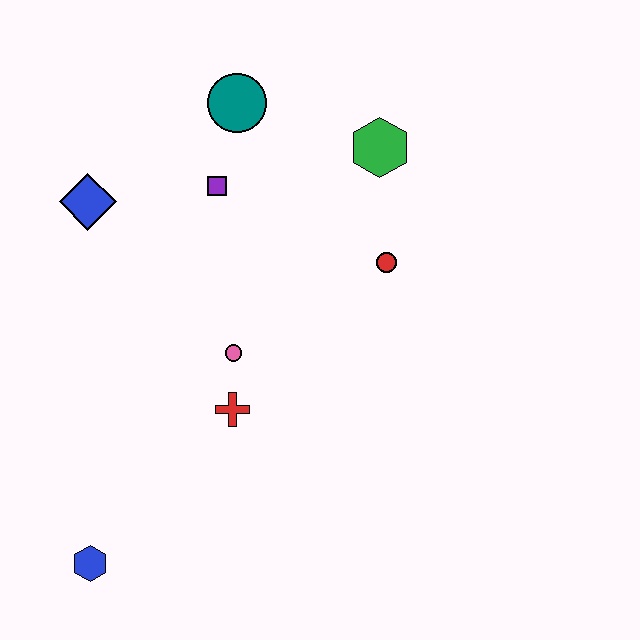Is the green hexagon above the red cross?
Yes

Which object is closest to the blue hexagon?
The red cross is closest to the blue hexagon.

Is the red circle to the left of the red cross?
No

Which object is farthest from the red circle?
The blue hexagon is farthest from the red circle.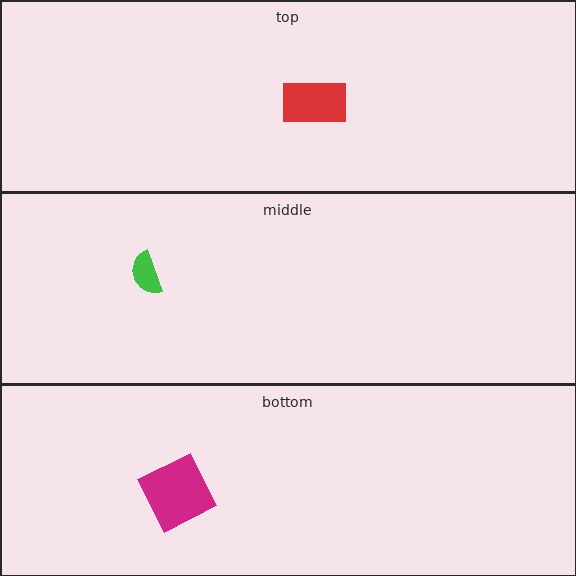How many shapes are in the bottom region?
1.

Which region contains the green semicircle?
The middle region.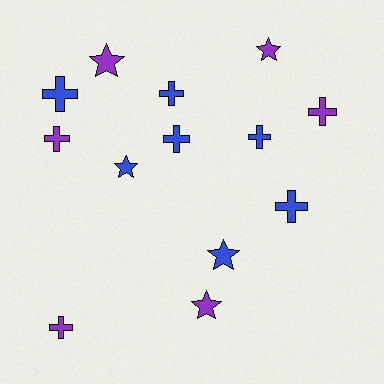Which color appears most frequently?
Blue, with 7 objects.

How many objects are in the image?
There are 13 objects.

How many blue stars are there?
There are 2 blue stars.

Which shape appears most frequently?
Cross, with 8 objects.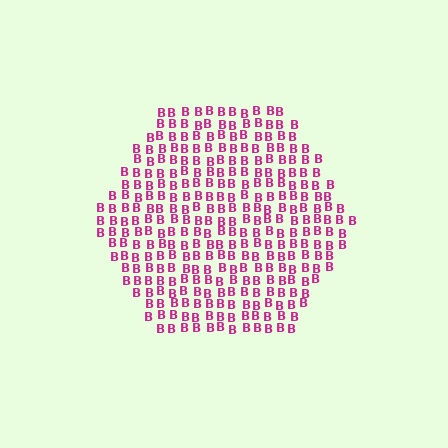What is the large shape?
The large shape is a hexagon.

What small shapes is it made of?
It is made of small letter B's.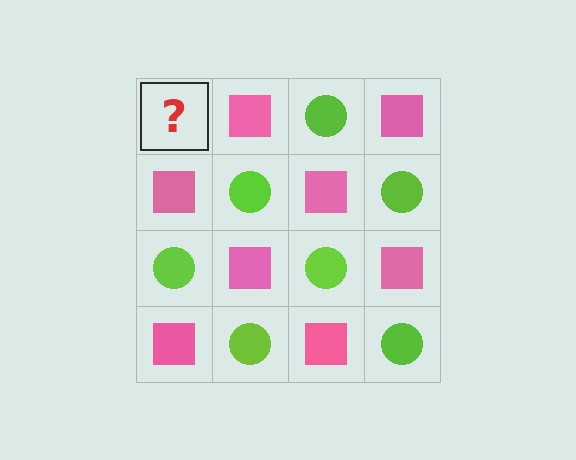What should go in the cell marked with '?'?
The missing cell should contain a lime circle.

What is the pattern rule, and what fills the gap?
The rule is that it alternates lime circle and pink square in a checkerboard pattern. The gap should be filled with a lime circle.